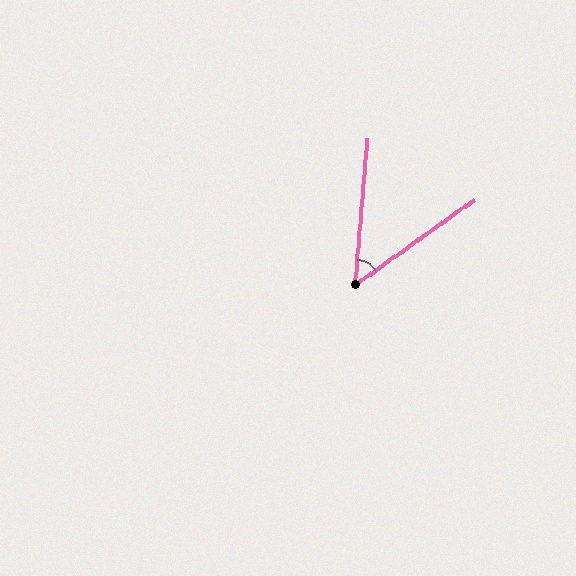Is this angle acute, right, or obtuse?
It is acute.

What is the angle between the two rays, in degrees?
Approximately 49 degrees.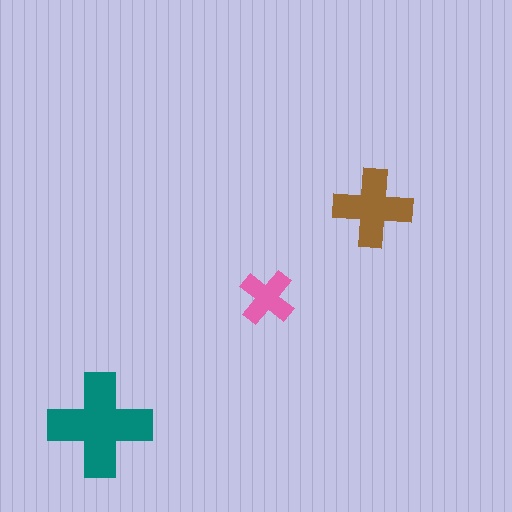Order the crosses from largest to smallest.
the teal one, the brown one, the pink one.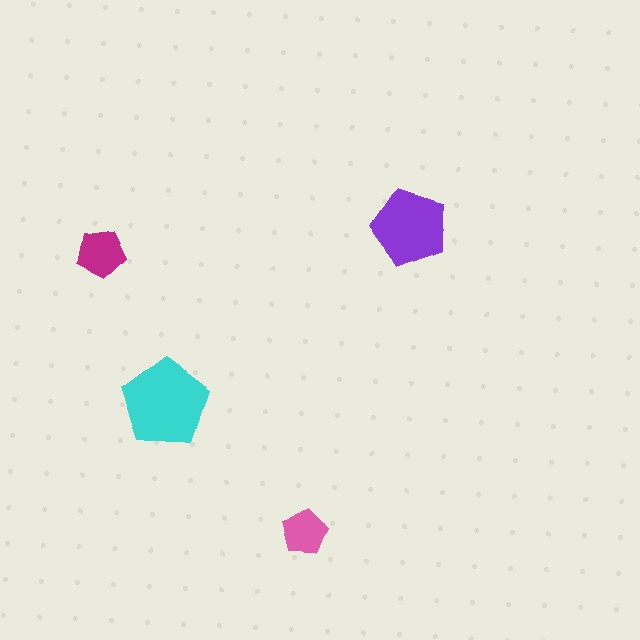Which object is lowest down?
The pink pentagon is bottommost.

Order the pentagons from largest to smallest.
the cyan one, the purple one, the magenta one, the pink one.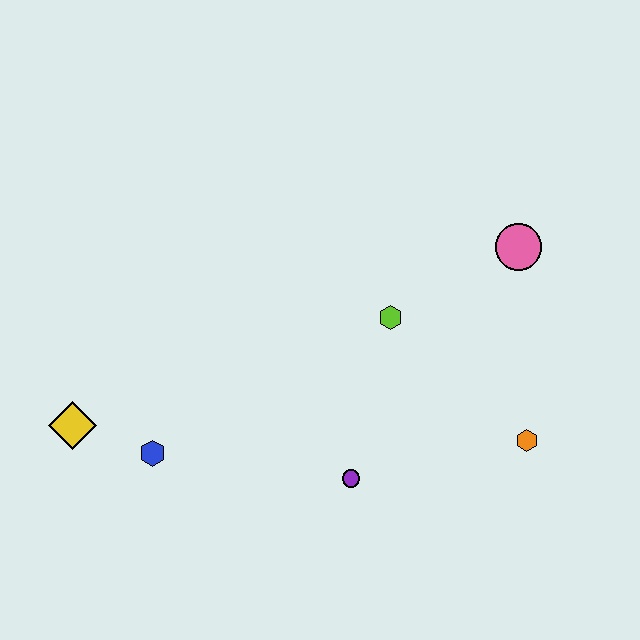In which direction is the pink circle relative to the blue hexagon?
The pink circle is to the right of the blue hexagon.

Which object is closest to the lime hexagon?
The pink circle is closest to the lime hexagon.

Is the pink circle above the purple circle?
Yes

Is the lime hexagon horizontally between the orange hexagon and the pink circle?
No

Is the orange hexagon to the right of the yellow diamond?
Yes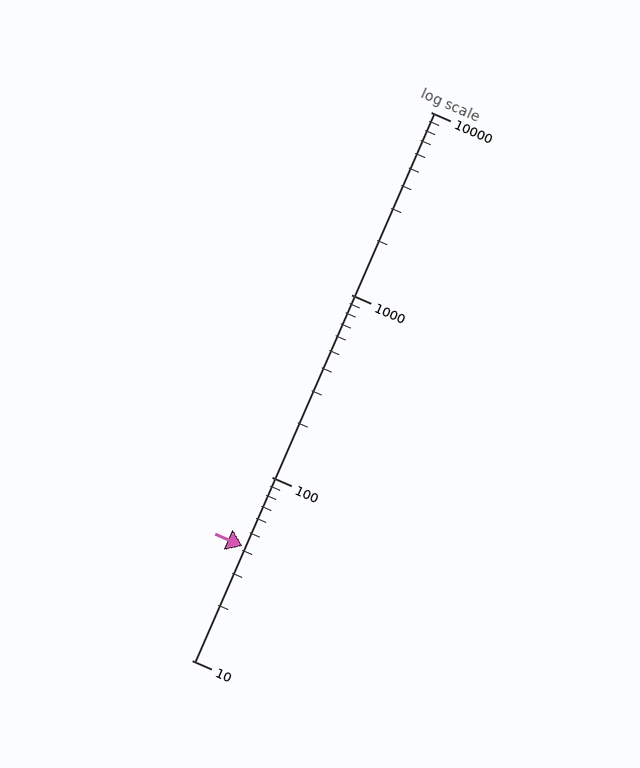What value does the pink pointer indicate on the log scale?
The pointer indicates approximately 42.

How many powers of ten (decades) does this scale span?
The scale spans 3 decades, from 10 to 10000.